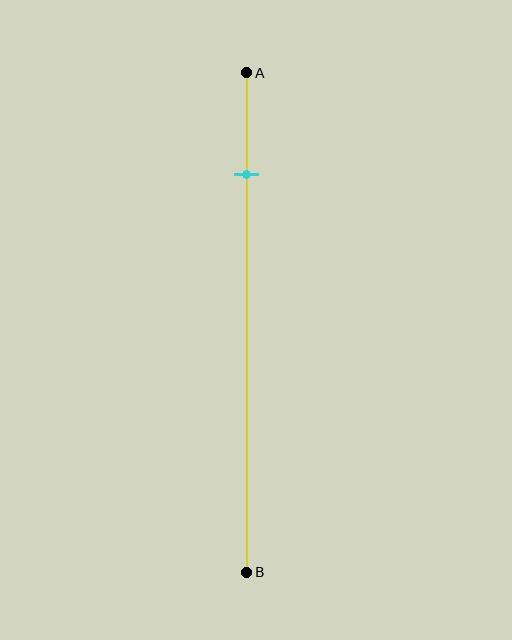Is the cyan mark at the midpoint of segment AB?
No, the mark is at about 20% from A, not at the 50% midpoint.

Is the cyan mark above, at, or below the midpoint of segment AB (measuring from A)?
The cyan mark is above the midpoint of segment AB.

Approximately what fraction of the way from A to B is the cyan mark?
The cyan mark is approximately 20% of the way from A to B.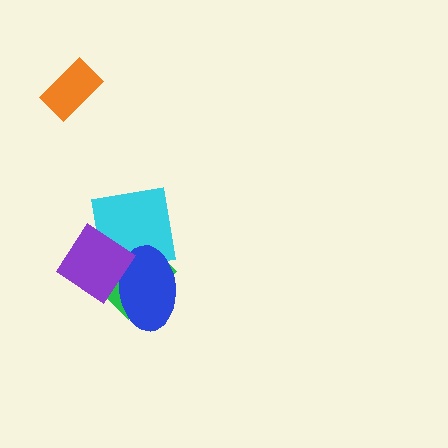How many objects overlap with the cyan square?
3 objects overlap with the cyan square.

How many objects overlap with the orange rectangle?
0 objects overlap with the orange rectangle.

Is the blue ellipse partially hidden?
Yes, it is partially covered by another shape.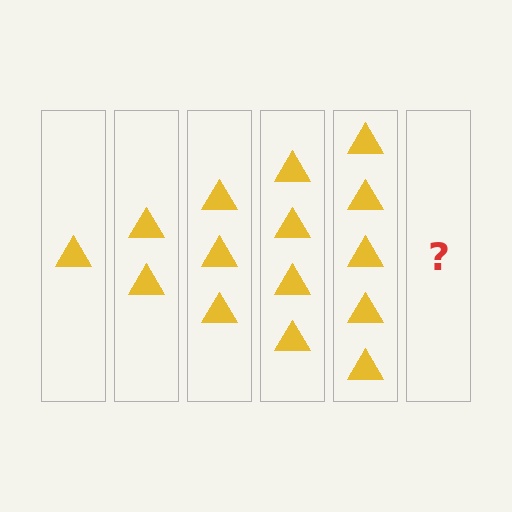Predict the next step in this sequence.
The next step is 6 triangles.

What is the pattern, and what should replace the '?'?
The pattern is that each step adds one more triangle. The '?' should be 6 triangles.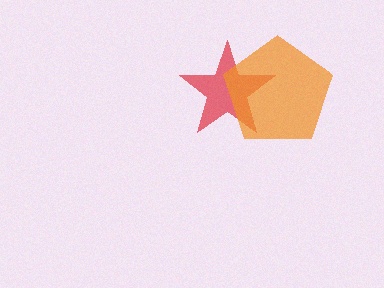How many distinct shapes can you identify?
There are 2 distinct shapes: a red star, an orange pentagon.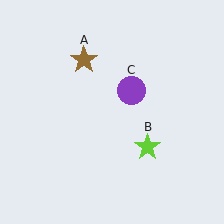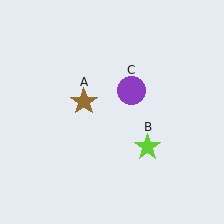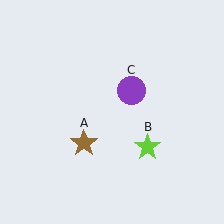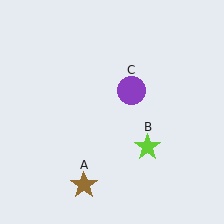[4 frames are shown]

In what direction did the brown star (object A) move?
The brown star (object A) moved down.